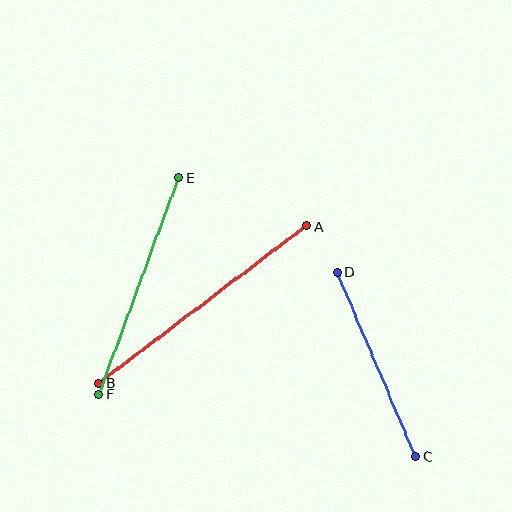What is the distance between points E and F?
The distance is approximately 231 pixels.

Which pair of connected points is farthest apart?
Points A and B are farthest apart.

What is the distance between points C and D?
The distance is approximately 200 pixels.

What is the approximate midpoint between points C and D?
The midpoint is at approximately (376, 365) pixels.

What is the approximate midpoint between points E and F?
The midpoint is at approximately (139, 286) pixels.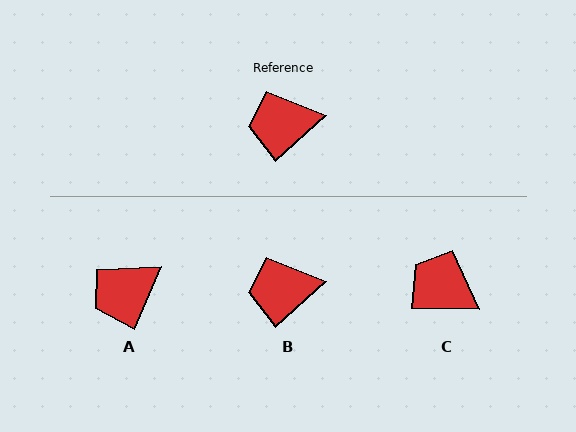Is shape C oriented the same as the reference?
No, it is off by about 43 degrees.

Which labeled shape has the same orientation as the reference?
B.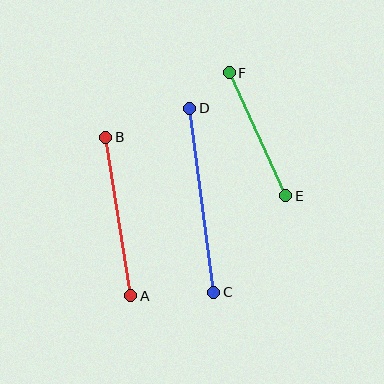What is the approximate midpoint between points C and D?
The midpoint is at approximately (202, 200) pixels.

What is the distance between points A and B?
The distance is approximately 160 pixels.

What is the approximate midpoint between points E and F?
The midpoint is at approximately (257, 134) pixels.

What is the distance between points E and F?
The distance is approximately 135 pixels.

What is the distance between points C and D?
The distance is approximately 186 pixels.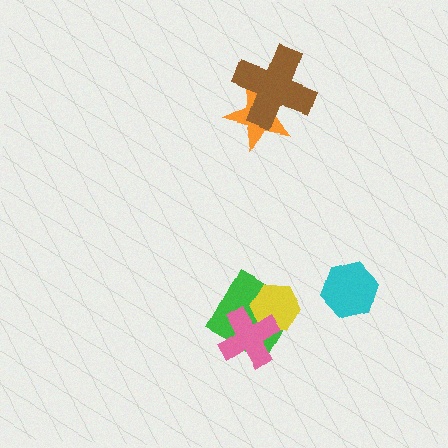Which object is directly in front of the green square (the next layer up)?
The yellow hexagon is directly in front of the green square.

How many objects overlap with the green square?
2 objects overlap with the green square.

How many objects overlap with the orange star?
1 object overlaps with the orange star.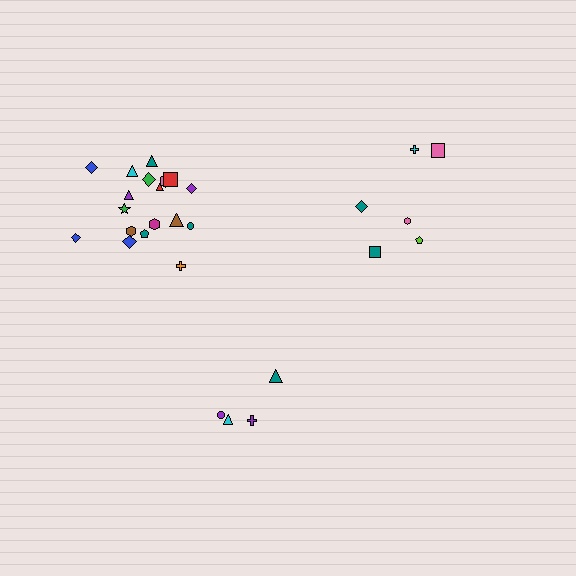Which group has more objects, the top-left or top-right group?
The top-left group.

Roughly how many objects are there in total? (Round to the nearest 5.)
Roughly 30 objects in total.